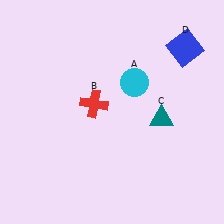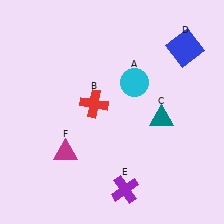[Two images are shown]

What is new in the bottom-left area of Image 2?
A magenta triangle (F) was added in the bottom-left area of Image 2.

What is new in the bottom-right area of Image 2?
A purple cross (E) was added in the bottom-right area of Image 2.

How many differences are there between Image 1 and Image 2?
There are 2 differences between the two images.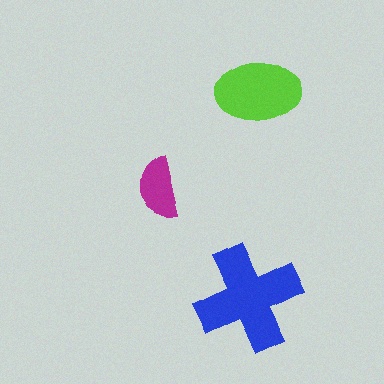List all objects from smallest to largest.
The magenta semicircle, the lime ellipse, the blue cross.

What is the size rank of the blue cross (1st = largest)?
1st.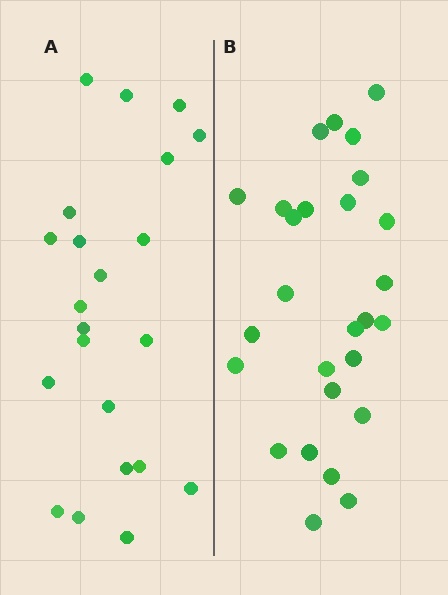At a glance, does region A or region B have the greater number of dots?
Region B (the right region) has more dots.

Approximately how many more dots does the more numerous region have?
Region B has about 5 more dots than region A.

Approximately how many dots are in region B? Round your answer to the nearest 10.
About 30 dots. (The exact count is 27, which rounds to 30.)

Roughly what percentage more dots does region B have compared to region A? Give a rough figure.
About 25% more.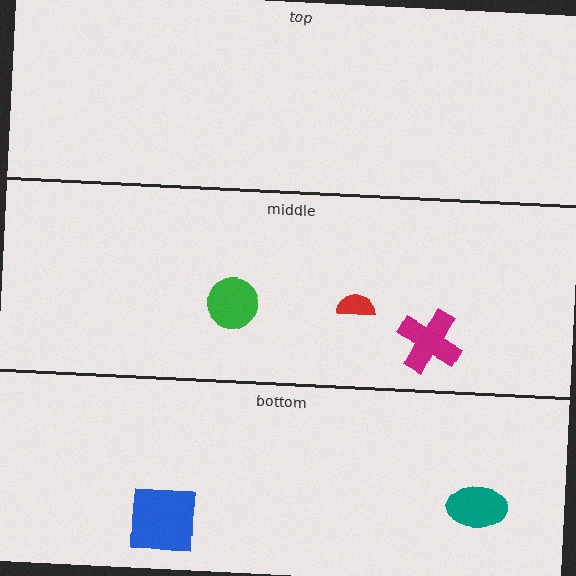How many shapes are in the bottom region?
2.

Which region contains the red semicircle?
The middle region.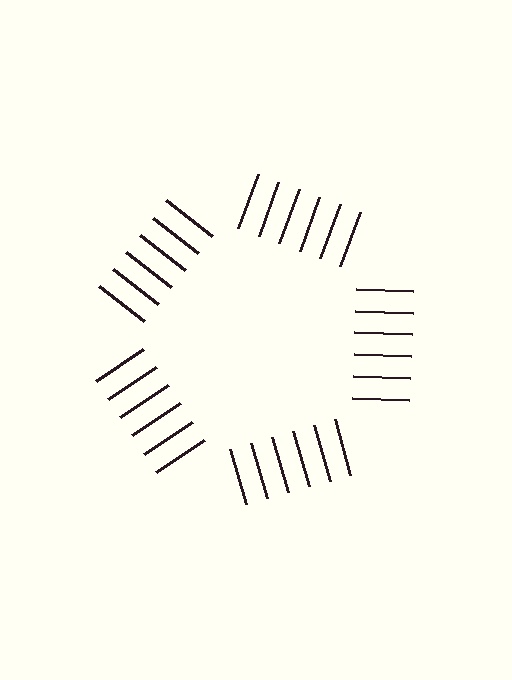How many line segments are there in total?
30 — 6 along each of the 5 edges.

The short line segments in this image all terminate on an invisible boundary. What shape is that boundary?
An illusory pentagon — the line segments terminate on its edges but no continuous stroke is drawn.